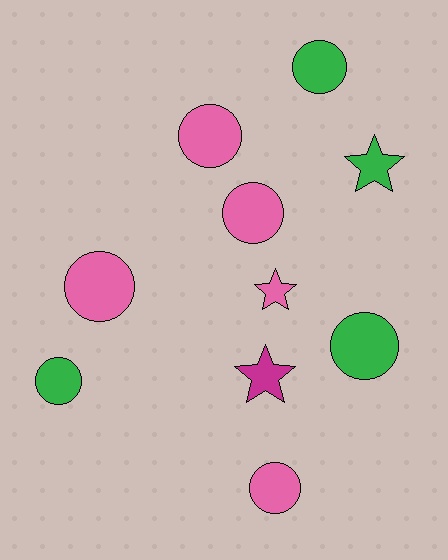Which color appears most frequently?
Pink, with 5 objects.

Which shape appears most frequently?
Circle, with 7 objects.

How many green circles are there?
There are 3 green circles.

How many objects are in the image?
There are 10 objects.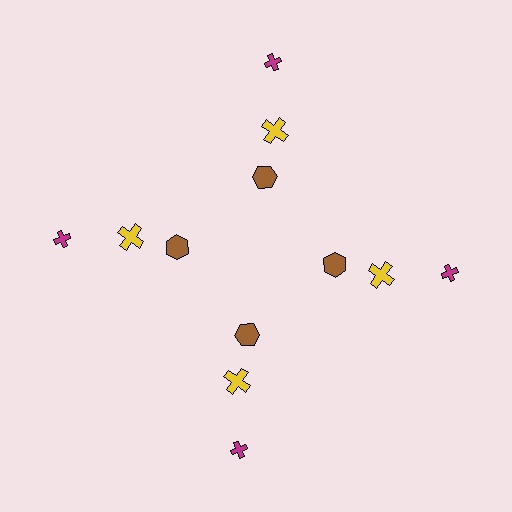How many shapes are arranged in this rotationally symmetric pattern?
There are 12 shapes, arranged in 4 groups of 3.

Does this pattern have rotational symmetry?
Yes, this pattern has 4-fold rotational symmetry. It looks the same after rotating 90 degrees around the center.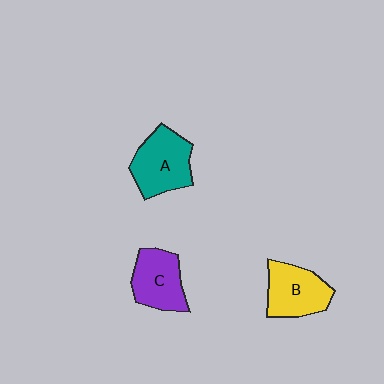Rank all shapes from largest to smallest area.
From largest to smallest: A (teal), B (yellow), C (purple).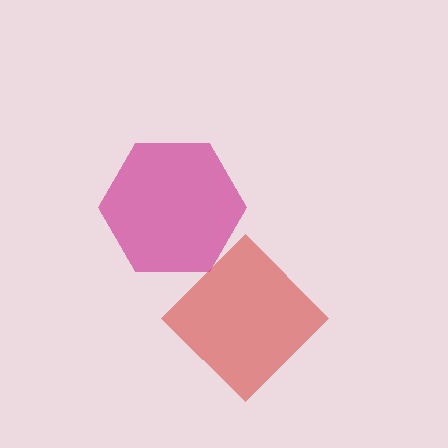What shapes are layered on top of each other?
The layered shapes are: a red diamond, a magenta hexagon.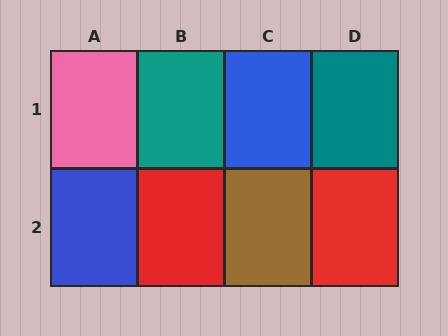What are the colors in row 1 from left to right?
Pink, teal, blue, teal.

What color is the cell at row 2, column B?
Red.